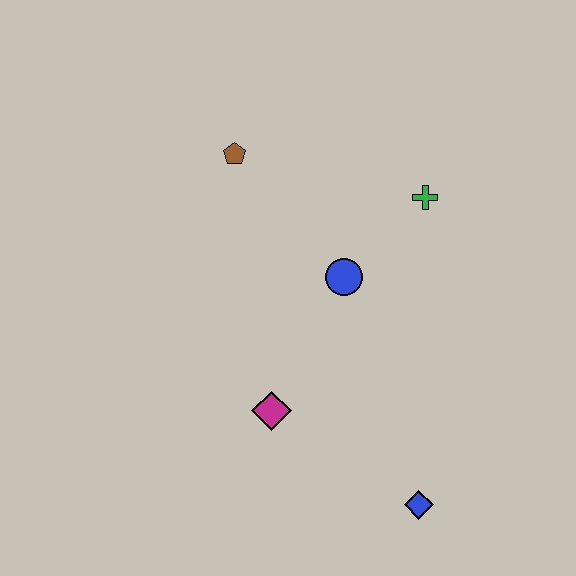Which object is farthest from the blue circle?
The blue diamond is farthest from the blue circle.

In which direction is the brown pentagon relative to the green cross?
The brown pentagon is to the left of the green cross.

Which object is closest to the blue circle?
The green cross is closest to the blue circle.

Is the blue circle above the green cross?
No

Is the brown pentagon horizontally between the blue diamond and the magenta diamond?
No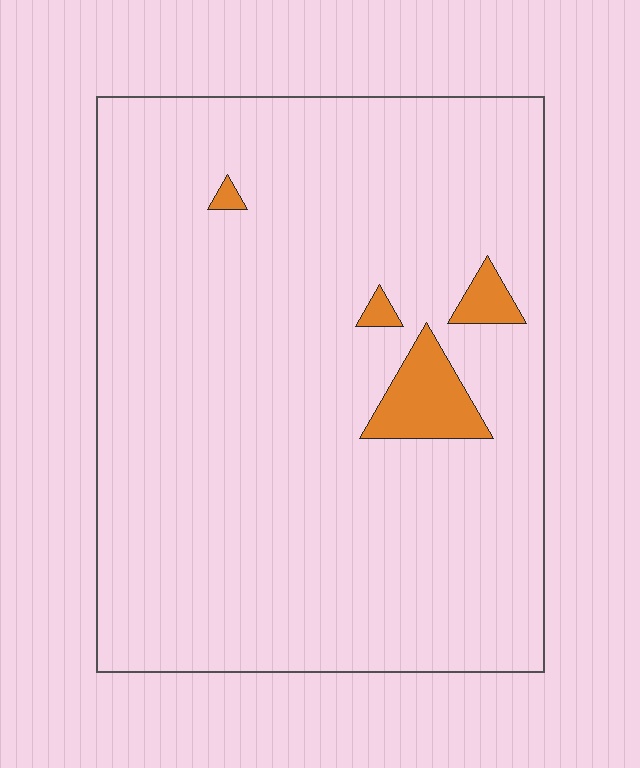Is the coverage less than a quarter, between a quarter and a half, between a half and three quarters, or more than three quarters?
Less than a quarter.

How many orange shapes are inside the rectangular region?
4.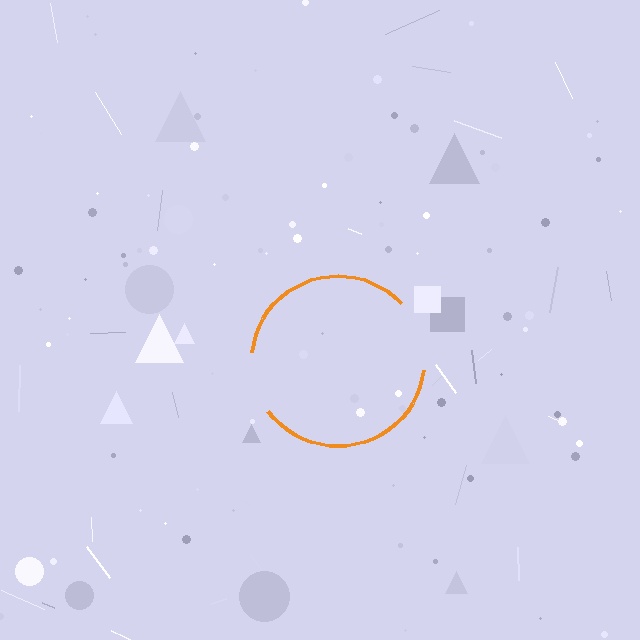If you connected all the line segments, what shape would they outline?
They would outline a circle.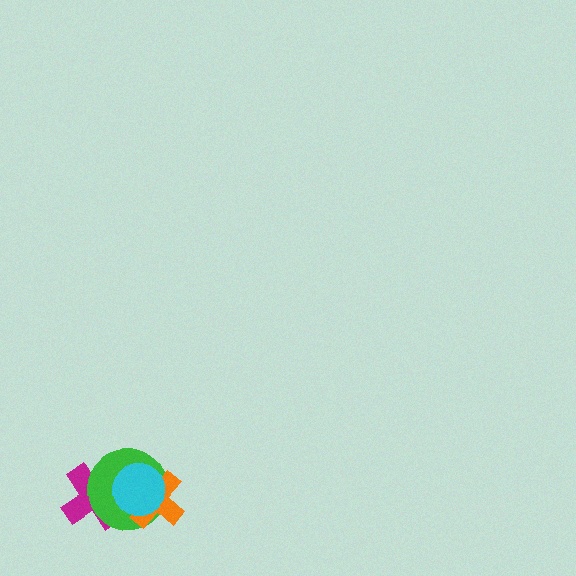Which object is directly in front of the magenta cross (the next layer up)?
The green circle is directly in front of the magenta cross.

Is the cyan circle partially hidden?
No, no other shape covers it.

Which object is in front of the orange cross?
The cyan circle is in front of the orange cross.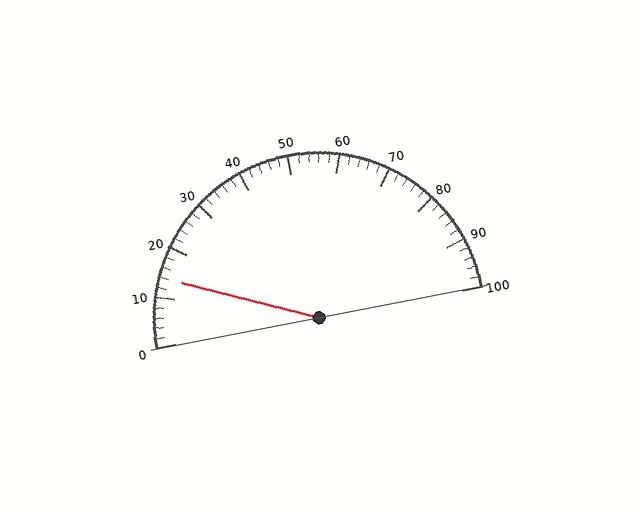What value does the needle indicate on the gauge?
The needle indicates approximately 14.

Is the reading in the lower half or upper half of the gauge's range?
The reading is in the lower half of the range (0 to 100).